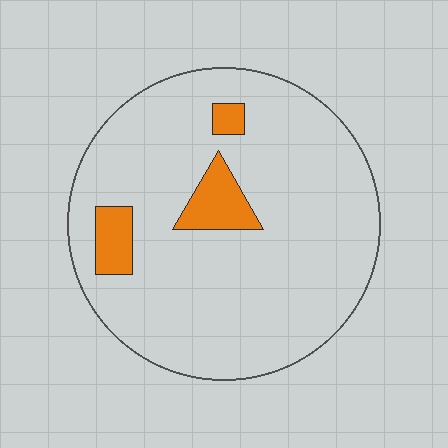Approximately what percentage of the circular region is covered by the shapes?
Approximately 10%.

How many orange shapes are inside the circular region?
3.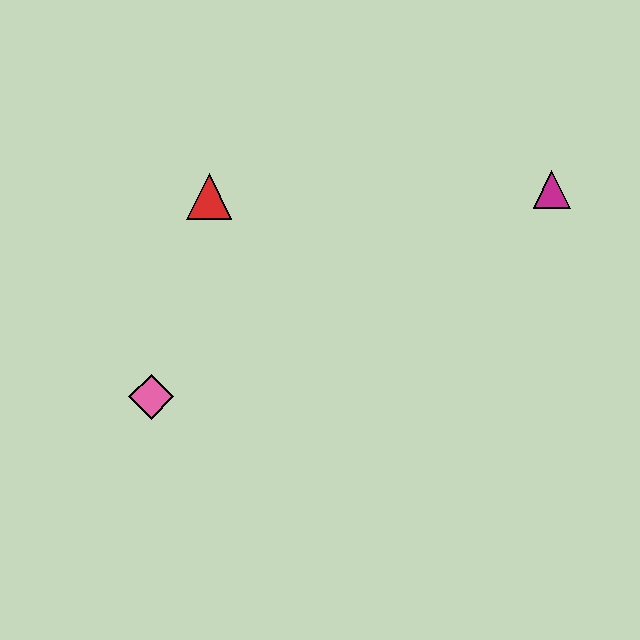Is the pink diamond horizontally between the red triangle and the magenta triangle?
No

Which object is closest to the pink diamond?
The red triangle is closest to the pink diamond.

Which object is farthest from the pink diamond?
The magenta triangle is farthest from the pink diamond.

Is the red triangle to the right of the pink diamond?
Yes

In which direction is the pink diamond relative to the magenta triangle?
The pink diamond is to the left of the magenta triangle.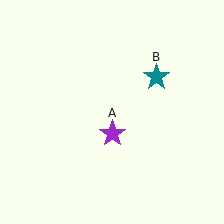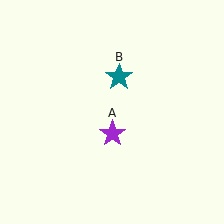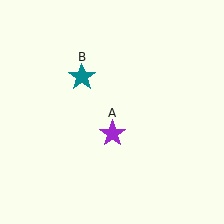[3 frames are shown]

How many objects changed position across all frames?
1 object changed position: teal star (object B).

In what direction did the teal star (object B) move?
The teal star (object B) moved left.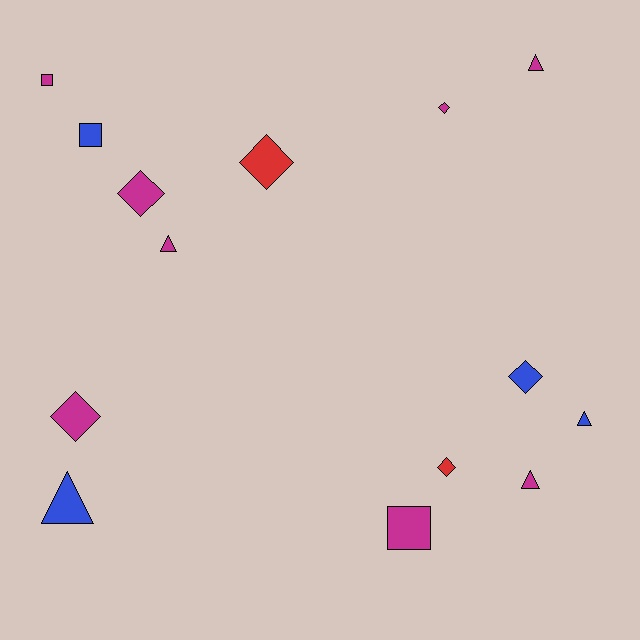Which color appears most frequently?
Magenta, with 8 objects.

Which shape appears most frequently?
Diamond, with 6 objects.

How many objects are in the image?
There are 14 objects.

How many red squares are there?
There are no red squares.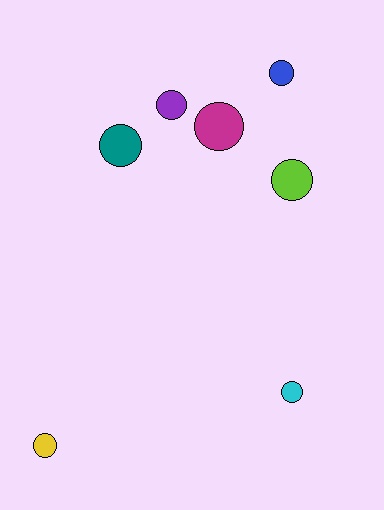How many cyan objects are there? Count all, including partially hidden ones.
There is 1 cyan object.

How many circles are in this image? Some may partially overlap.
There are 7 circles.